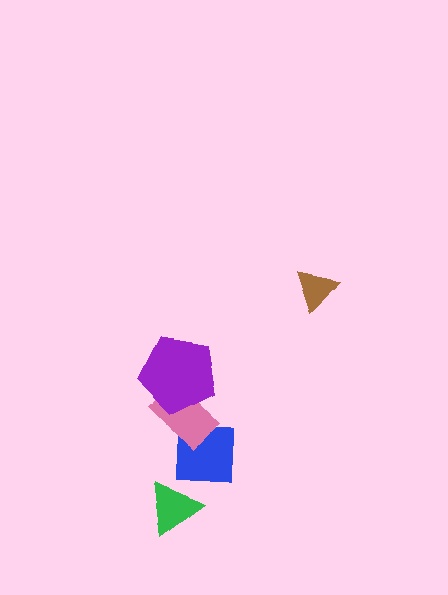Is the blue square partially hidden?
Yes, it is partially covered by another shape.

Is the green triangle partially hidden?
No, no other shape covers it.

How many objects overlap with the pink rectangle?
2 objects overlap with the pink rectangle.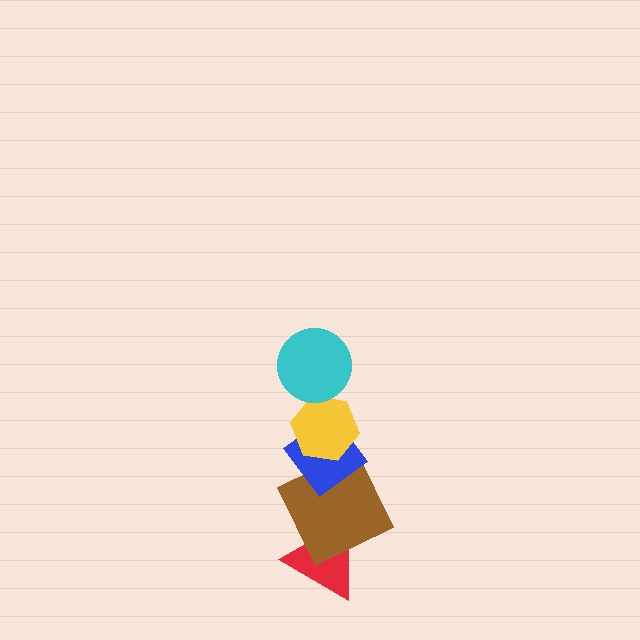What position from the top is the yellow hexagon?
The yellow hexagon is 2nd from the top.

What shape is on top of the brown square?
The blue diamond is on top of the brown square.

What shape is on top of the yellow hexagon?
The cyan circle is on top of the yellow hexagon.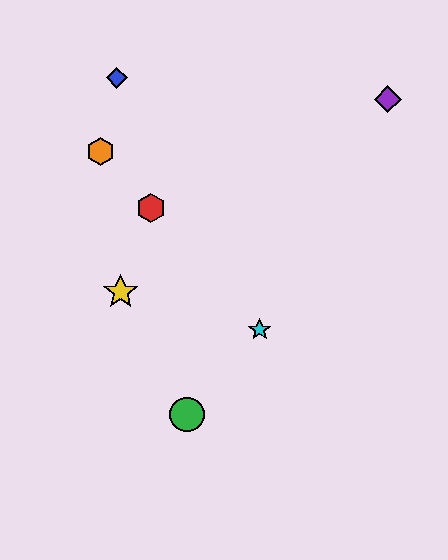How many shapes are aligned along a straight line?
3 shapes (the red hexagon, the orange hexagon, the cyan star) are aligned along a straight line.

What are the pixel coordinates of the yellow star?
The yellow star is at (121, 292).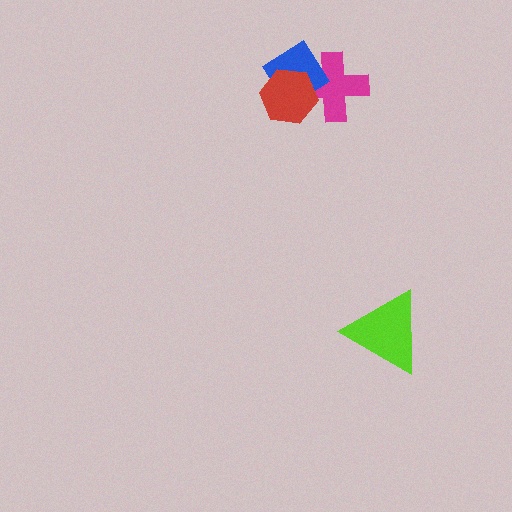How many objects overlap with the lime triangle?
0 objects overlap with the lime triangle.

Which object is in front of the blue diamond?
The red hexagon is in front of the blue diamond.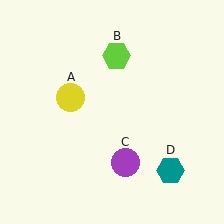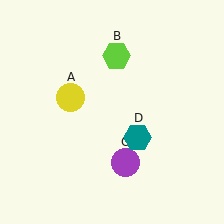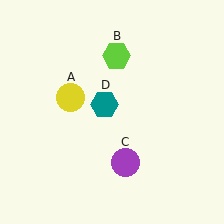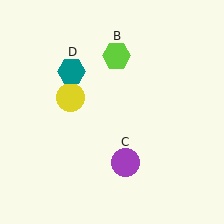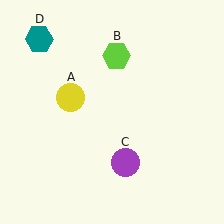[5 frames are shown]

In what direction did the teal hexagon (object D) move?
The teal hexagon (object D) moved up and to the left.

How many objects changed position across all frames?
1 object changed position: teal hexagon (object D).